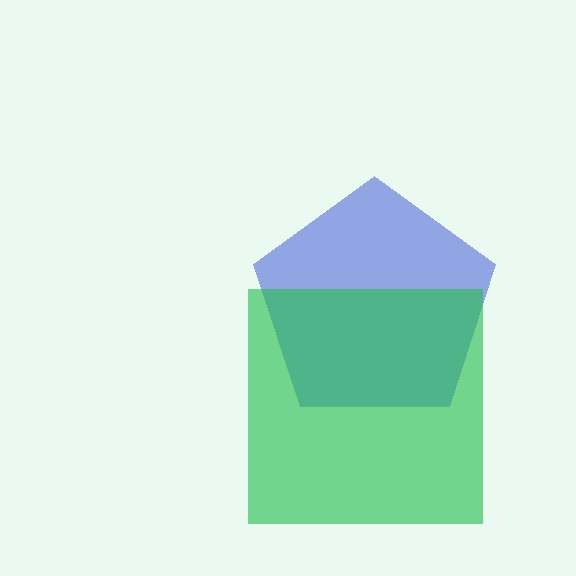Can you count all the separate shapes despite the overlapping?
Yes, there are 2 separate shapes.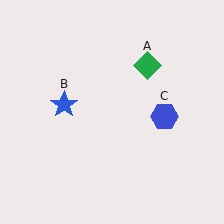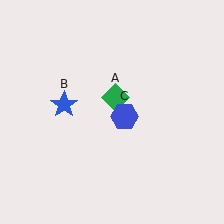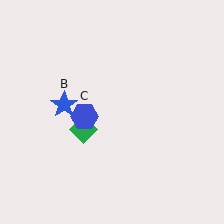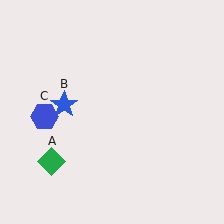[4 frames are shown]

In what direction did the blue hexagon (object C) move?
The blue hexagon (object C) moved left.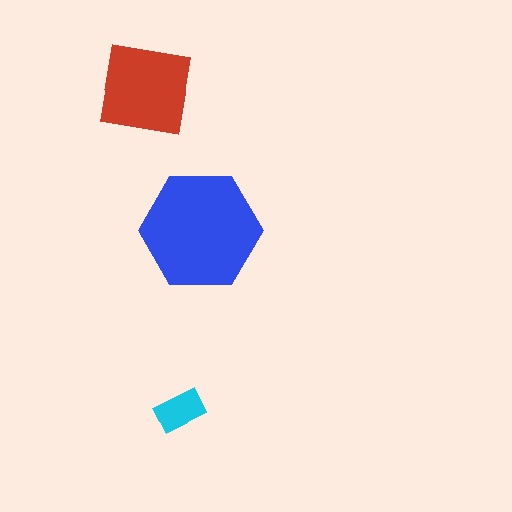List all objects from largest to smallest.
The blue hexagon, the red square, the cyan rectangle.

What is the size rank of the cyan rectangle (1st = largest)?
3rd.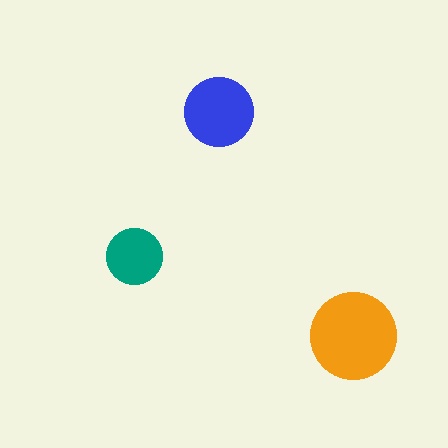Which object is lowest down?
The orange circle is bottommost.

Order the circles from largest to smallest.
the orange one, the blue one, the teal one.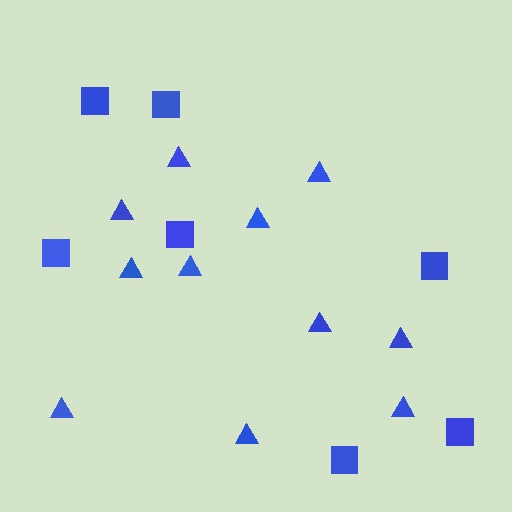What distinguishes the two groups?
There are 2 groups: one group of triangles (11) and one group of squares (7).